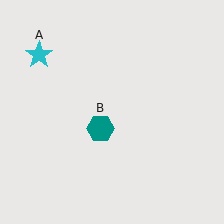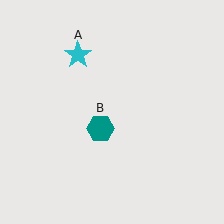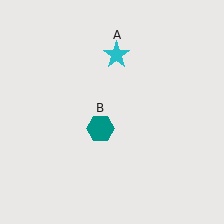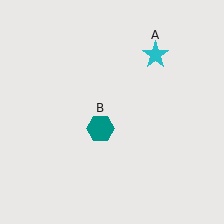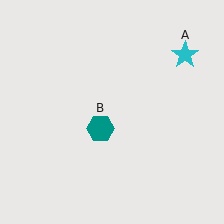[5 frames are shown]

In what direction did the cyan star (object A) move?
The cyan star (object A) moved right.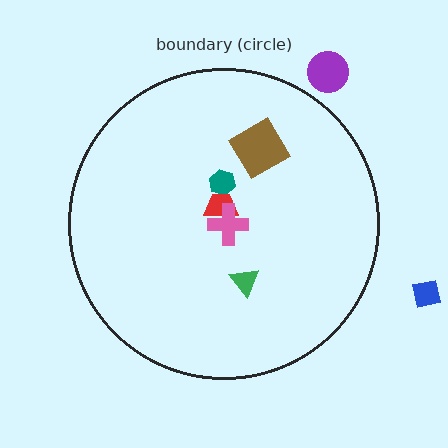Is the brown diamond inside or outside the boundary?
Inside.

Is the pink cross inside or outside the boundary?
Inside.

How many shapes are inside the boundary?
5 inside, 2 outside.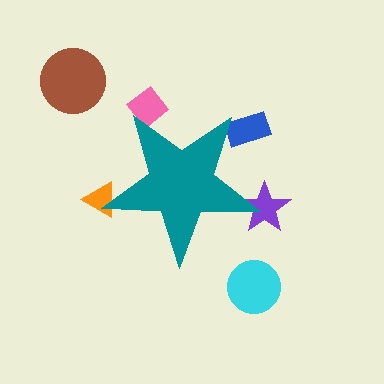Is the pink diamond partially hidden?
Yes, the pink diamond is partially hidden behind the teal star.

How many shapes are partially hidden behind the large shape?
4 shapes are partially hidden.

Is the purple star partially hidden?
Yes, the purple star is partially hidden behind the teal star.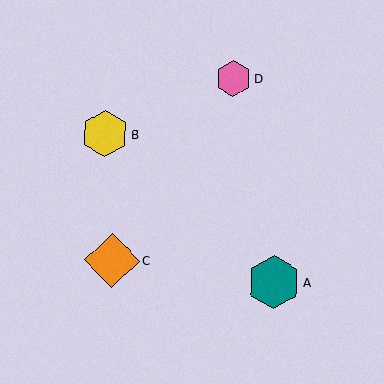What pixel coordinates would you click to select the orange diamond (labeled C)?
Click at (112, 260) to select the orange diamond C.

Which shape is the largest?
The orange diamond (labeled C) is the largest.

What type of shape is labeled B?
Shape B is a yellow hexagon.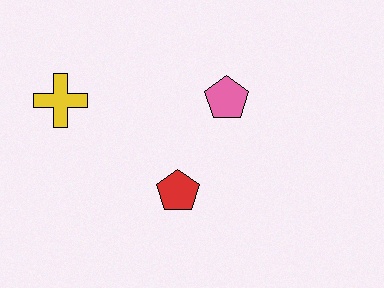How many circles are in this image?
There are no circles.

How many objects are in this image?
There are 3 objects.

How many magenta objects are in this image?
There are no magenta objects.